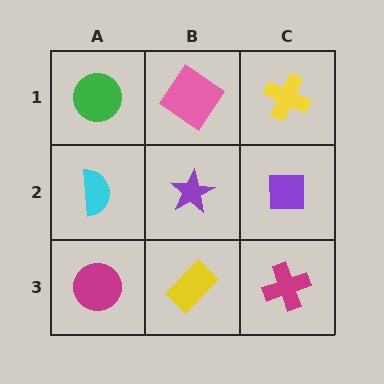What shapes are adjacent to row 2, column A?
A green circle (row 1, column A), a magenta circle (row 3, column A), a purple star (row 2, column B).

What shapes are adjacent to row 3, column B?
A purple star (row 2, column B), a magenta circle (row 3, column A), a magenta cross (row 3, column C).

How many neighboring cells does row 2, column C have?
3.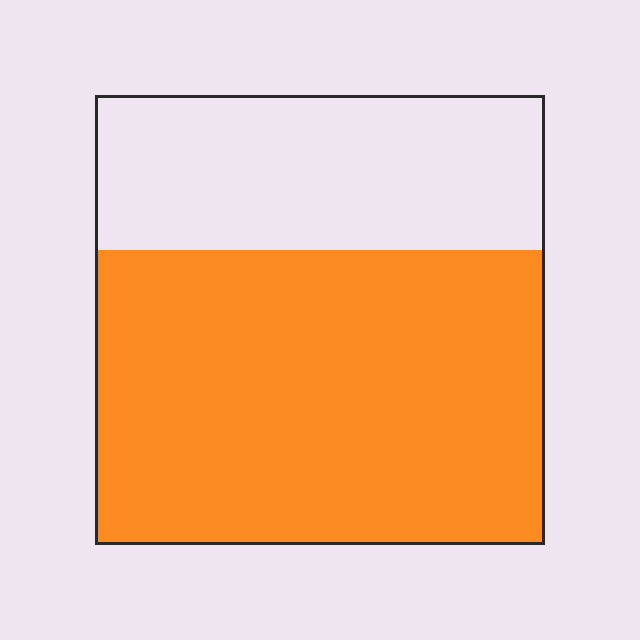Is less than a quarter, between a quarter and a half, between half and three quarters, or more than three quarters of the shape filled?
Between half and three quarters.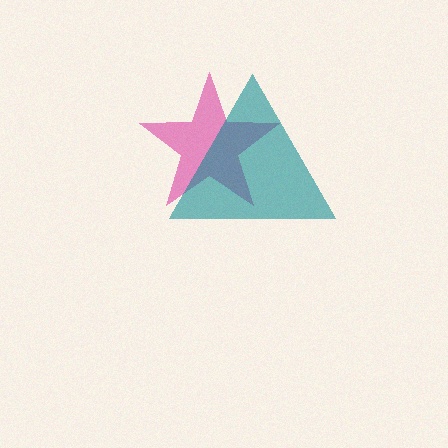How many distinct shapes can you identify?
There are 2 distinct shapes: a magenta star, a teal triangle.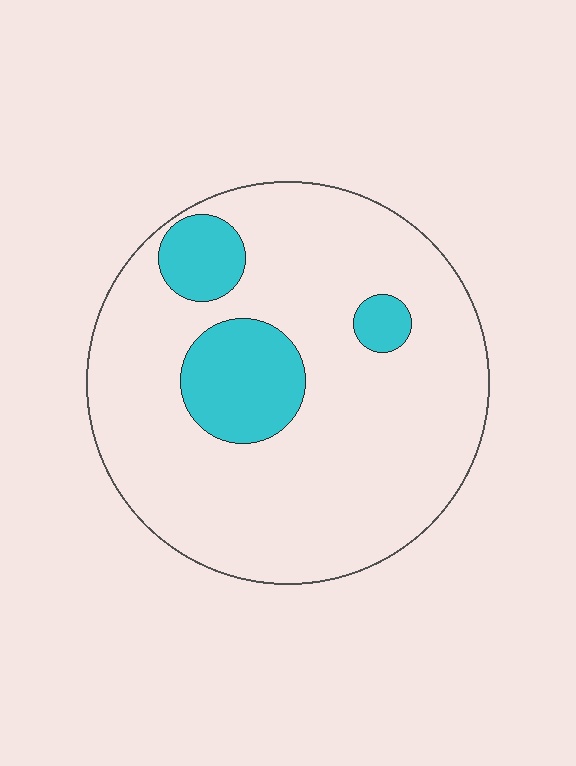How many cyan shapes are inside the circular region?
3.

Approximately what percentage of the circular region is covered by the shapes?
Approximately 15%.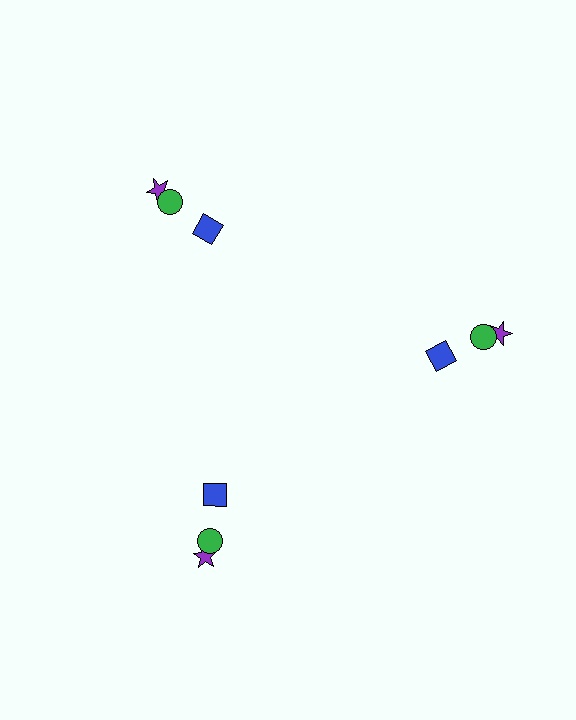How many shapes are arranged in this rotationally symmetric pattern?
There are 9 shapes, arranged in 3 groups of 3.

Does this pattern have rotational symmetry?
Yes, this pattern has 3-fold rotational symmetry. It looks the same after rotating 120 degrees around the center.